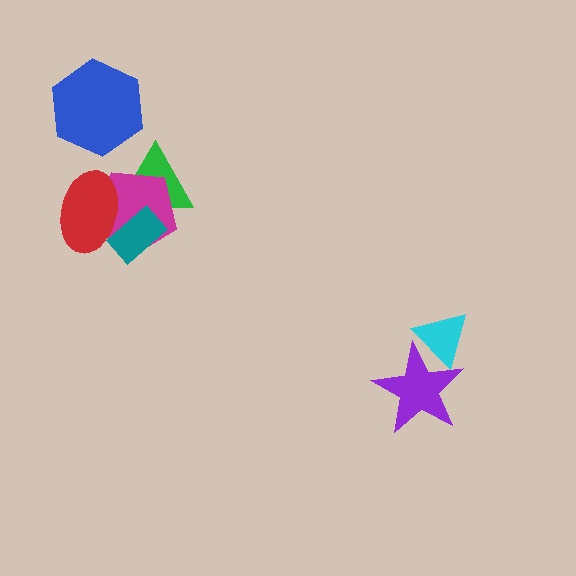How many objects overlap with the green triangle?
3 objects overlap with the green triangle.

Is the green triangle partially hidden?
Yes, it is partially covered by another shape.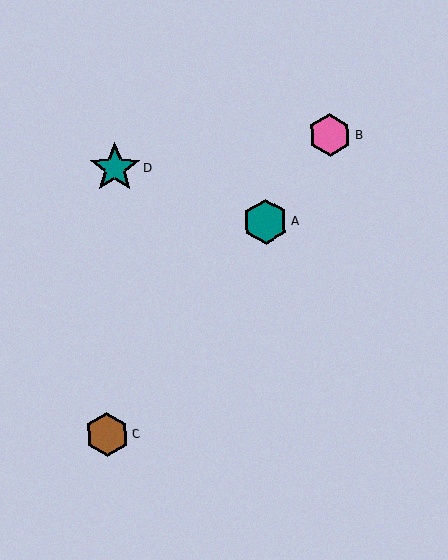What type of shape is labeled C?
Shape C is a brown hexagon.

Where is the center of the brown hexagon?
The center of the brown hexagon is at (107, 435).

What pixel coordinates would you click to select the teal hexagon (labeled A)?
Click at (266, 222) to select the teal hexagon A.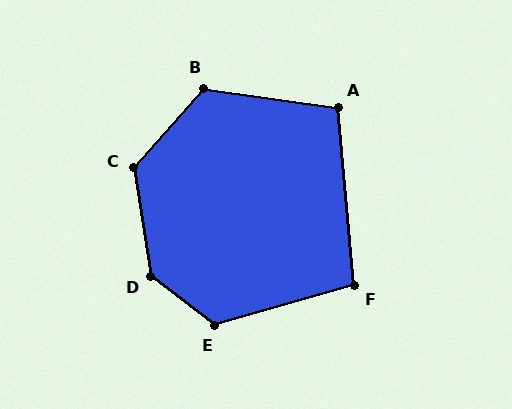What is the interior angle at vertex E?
Approximately 127 degrees (obtuse).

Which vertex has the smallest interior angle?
F, at approximately 101 degrees.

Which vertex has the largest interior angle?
D, at approximately 136 degrees.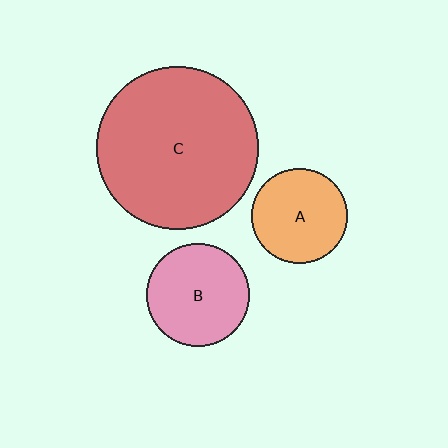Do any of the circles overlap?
No, none of the circles overlap.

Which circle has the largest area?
Circle C (red).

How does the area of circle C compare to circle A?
Approximately 2.9 times.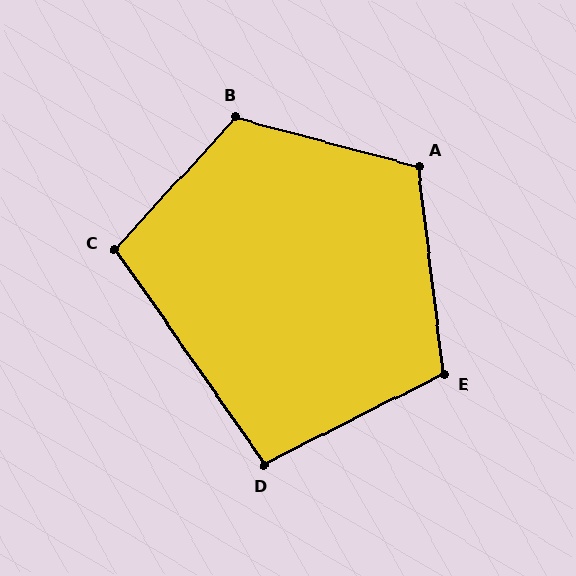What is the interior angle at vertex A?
Approximately 112 degrees (obtuse).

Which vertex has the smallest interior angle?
D, at approximately 98 degrees.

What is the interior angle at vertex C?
Approximately 102 degrees (obtuse).